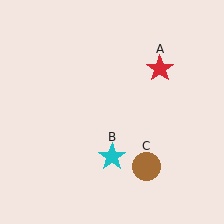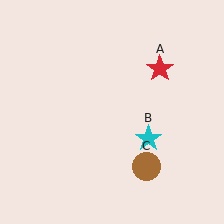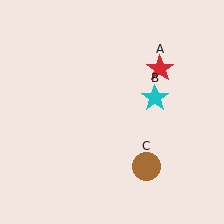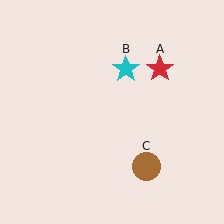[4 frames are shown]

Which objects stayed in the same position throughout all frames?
Red star (object A) and brown circle (object C) remained stationary.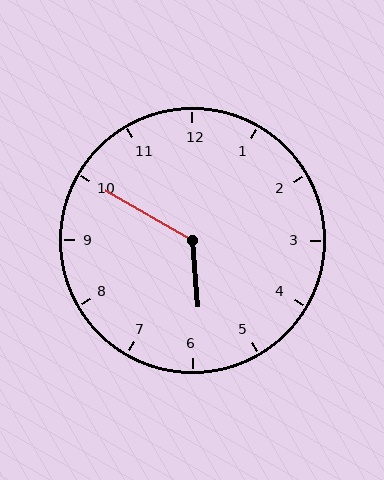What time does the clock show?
5:50.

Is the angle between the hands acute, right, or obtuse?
It is obtuse.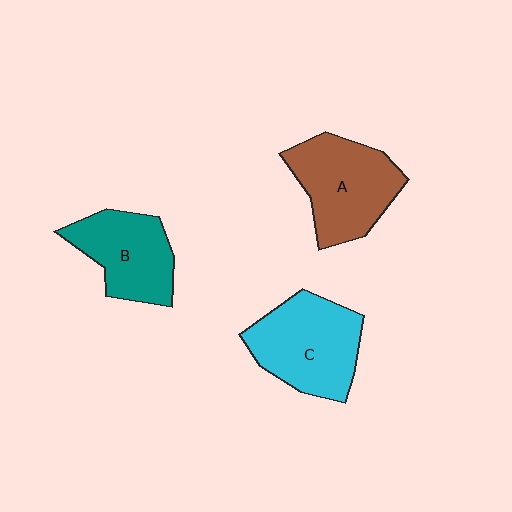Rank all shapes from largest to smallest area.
From largest to smallest: C (cyan), A (brown), B (teal).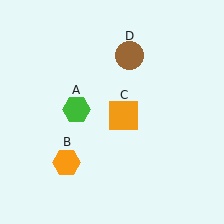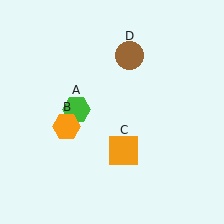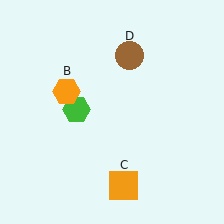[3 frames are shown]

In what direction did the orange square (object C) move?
The orange square (object C) moved down.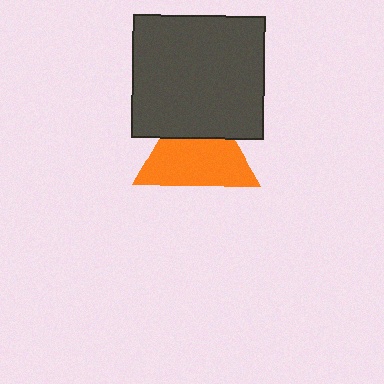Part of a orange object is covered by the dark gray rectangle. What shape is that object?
It is a triangle.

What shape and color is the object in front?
The object in front is a dark gray rectangle.